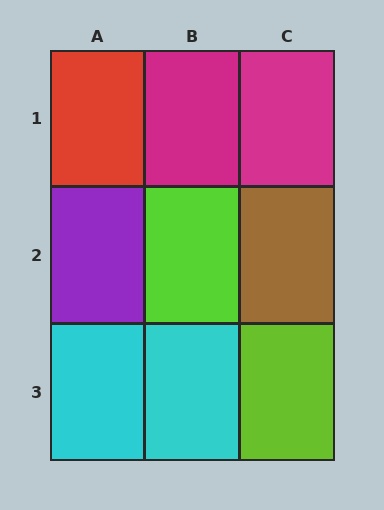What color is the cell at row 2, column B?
Lime.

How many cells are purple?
1 cell is purple.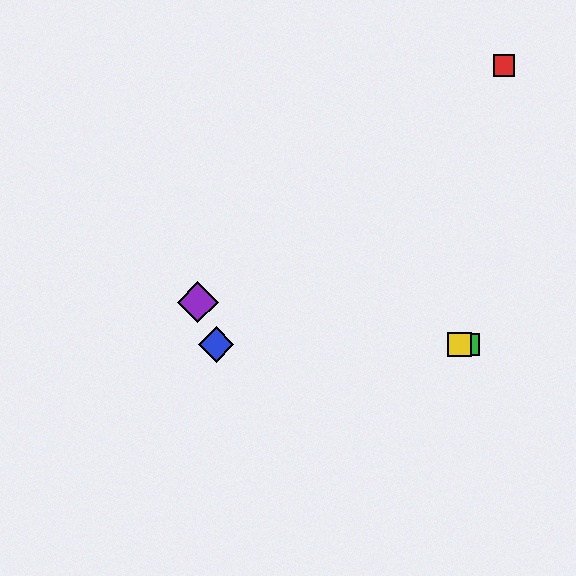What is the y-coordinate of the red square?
The red square is at y≈65.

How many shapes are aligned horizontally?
3 shapes (the blue diamond, the green square, the yellow square) are aligned horizontally.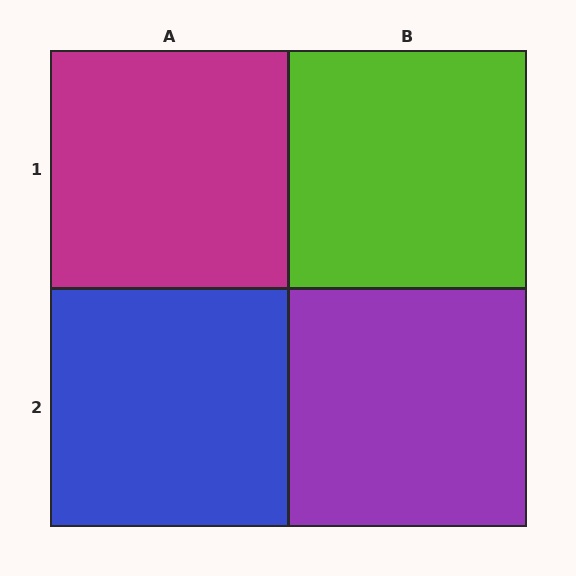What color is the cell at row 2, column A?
Blue.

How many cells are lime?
1 cell is lime.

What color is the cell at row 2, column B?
Purple.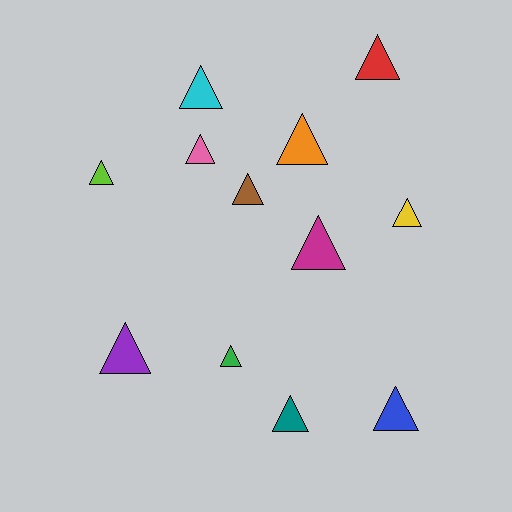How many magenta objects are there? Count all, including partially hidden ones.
There is 1 magenta object.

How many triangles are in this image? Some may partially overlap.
There are 12 triangles.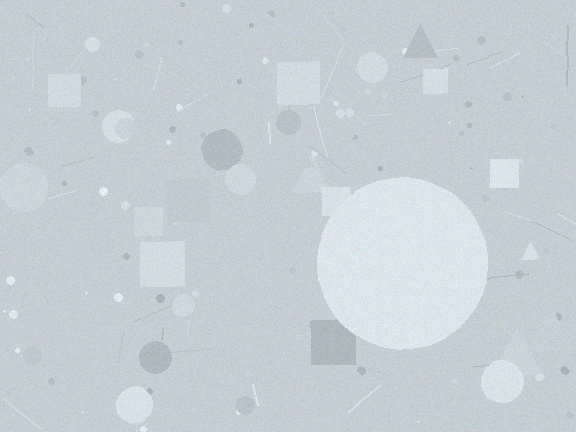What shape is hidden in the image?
A circle is hidden in the image.